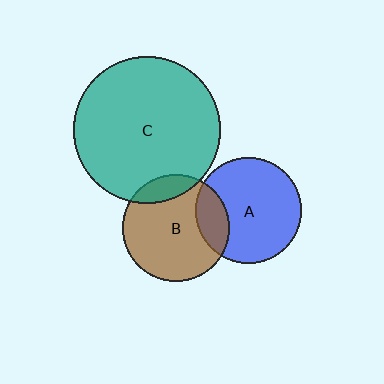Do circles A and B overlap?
Yes.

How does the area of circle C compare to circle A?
Approximately 1.9 times.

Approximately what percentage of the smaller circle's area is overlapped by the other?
Approximately 20%.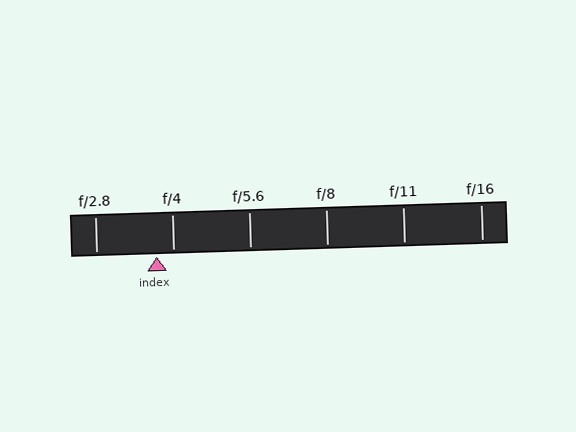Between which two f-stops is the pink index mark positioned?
The index mark is between f/2.8 and f/4.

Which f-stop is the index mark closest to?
The index mark is closest to f/4.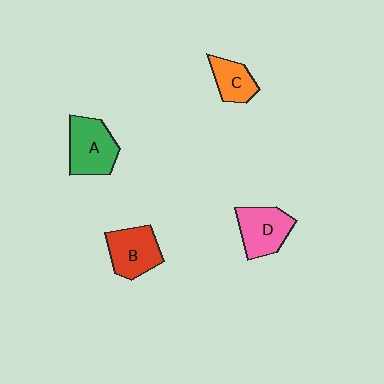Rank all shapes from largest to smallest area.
From largest to smallest: A (green), B (red), D (pink), C (orange).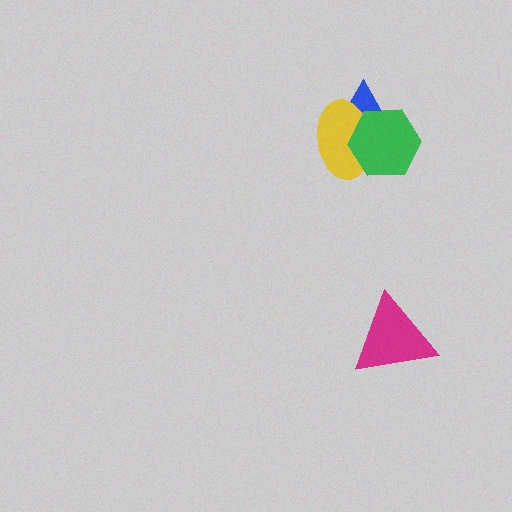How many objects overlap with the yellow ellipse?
2 objects overlap with the yellow ellipse.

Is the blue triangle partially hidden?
Yes, it is partially covered by another shape.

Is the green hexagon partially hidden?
No, no other shape covers it.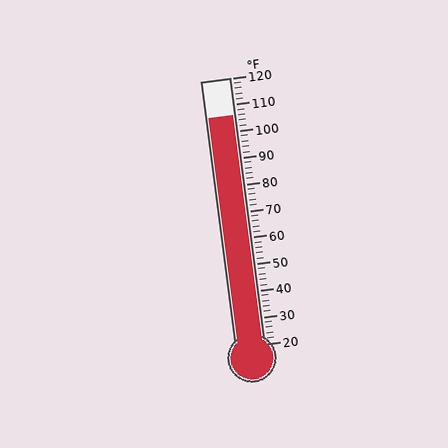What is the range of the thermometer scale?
The thermometer scale ranges from 20°F to 120°F.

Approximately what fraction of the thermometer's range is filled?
The thermometer is filled to approximately 85% of its range.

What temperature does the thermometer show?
The thermometer shows approximately 106°F.